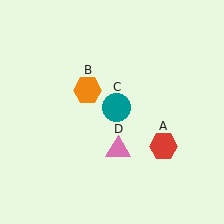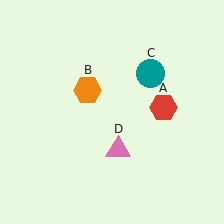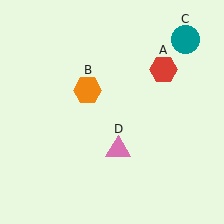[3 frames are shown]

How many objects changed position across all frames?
2 objects changed position: red hexagon (object A), teal circle (object C).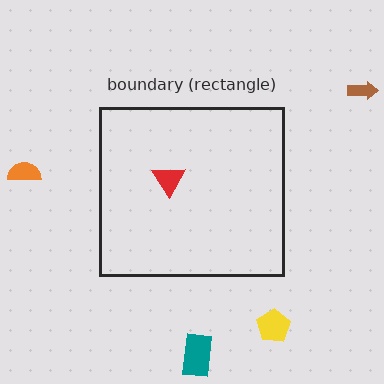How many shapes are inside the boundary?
1 inside, 4 outside.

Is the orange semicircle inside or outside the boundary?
Outside.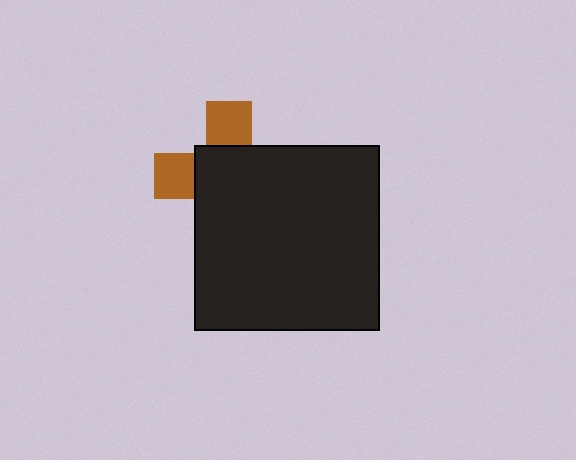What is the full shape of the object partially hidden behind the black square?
The partially hidden object is a brown cross.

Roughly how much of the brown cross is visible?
A small part of it is visible (roughly 33%).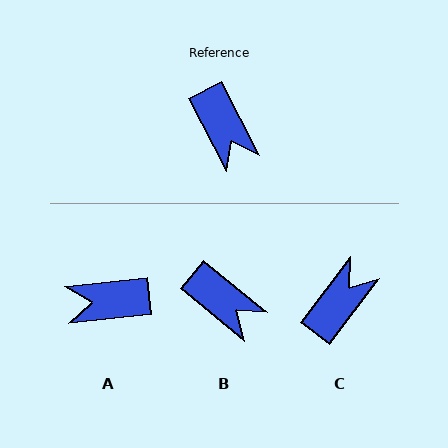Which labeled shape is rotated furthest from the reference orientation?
C, about 116 degrees away.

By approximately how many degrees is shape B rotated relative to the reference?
Approximately 24 degrees counter-clockwise.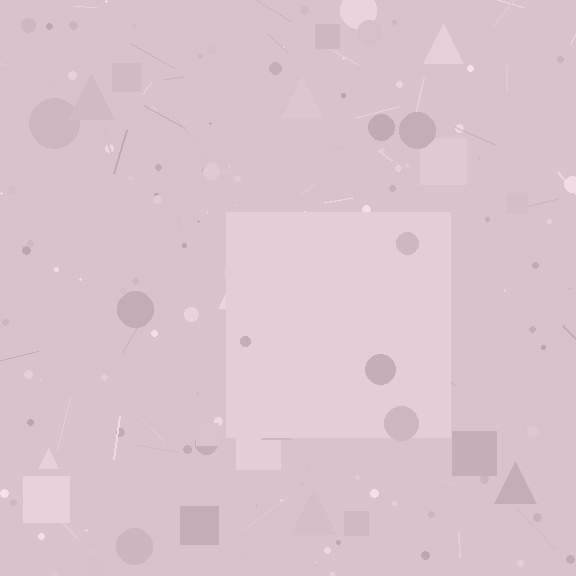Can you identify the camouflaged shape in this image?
The camouflaged shape is a square.